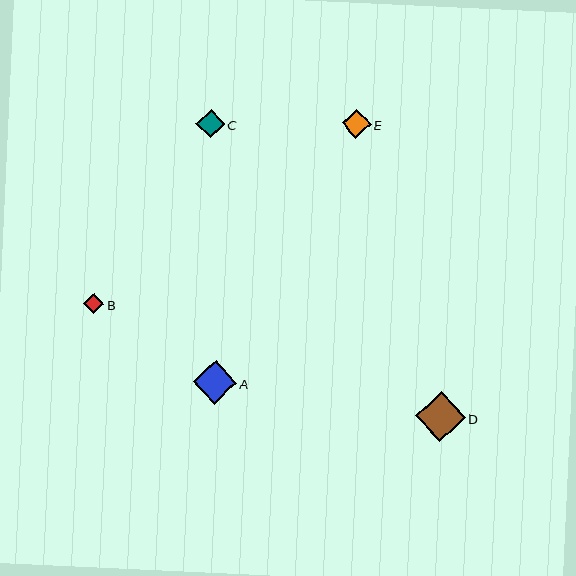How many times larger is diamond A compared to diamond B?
Diamond A is approximately 2.2 times the size of diamond B.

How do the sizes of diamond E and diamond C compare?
Diamond E and diamond C are approximately the same size.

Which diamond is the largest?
Diamond D is the largest with a size of approximately 50 pixels.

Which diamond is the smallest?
Diamond B is the smallest with a size of approximately 20 pixels.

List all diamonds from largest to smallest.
From largest to smallest: D, A, E, C, B.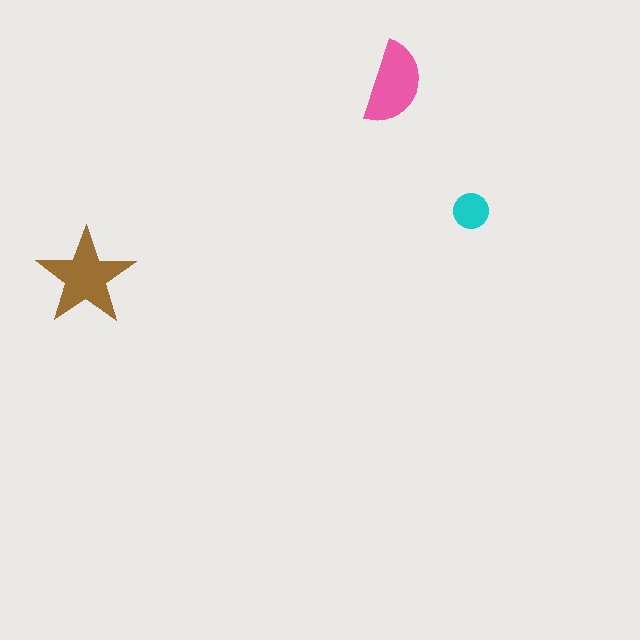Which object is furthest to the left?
The brown star is leftmost.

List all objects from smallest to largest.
The cyan circle, the pink semicircle, the brown star.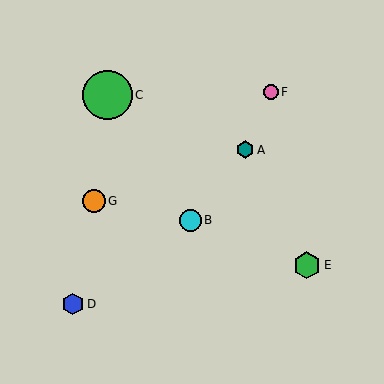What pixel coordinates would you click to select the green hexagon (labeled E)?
Click at (307, 265) to select the green hexagon E.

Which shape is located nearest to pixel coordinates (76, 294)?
The blue hexagon (labeled D) at (73, 304) is nearest to that location.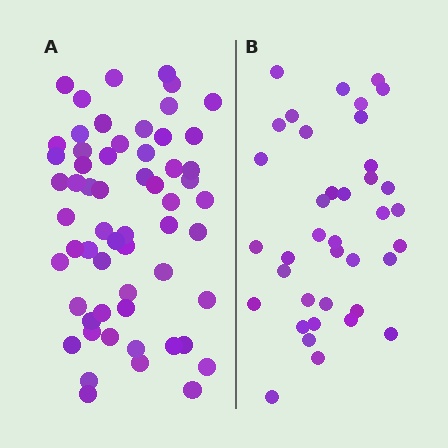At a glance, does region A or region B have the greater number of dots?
Region A (the left region) has more dots.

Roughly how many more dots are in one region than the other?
Region A has approximately 20 more dots than region B.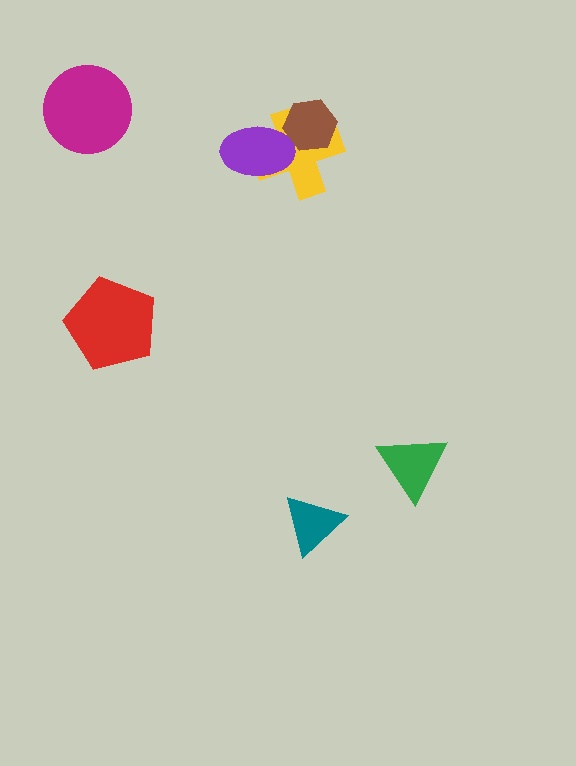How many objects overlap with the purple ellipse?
2 objects overlap with the purple ellipse.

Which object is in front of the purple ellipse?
The brown hexagon is in front of the purple ellipse.